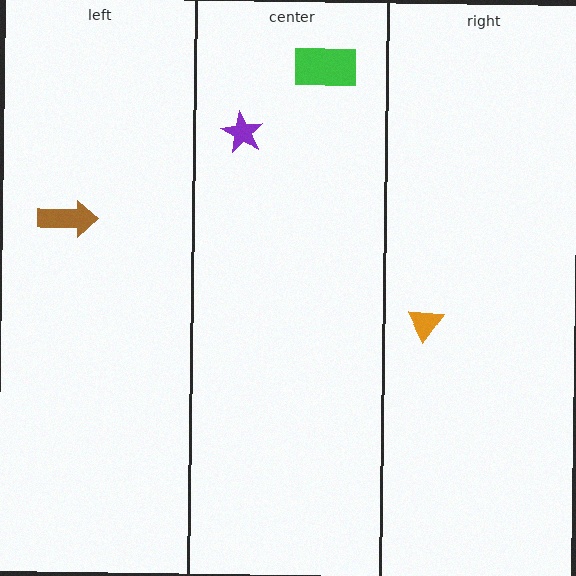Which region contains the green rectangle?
The center region.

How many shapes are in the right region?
1.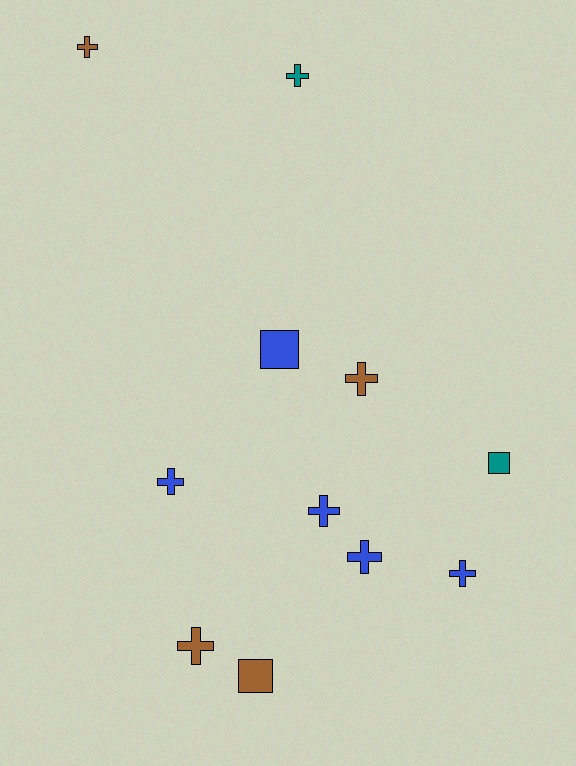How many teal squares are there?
There is 1 teal square.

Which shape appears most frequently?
Cross, with 8 objects.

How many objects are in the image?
There are 11 objects.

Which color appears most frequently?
Blue, with 5 objects.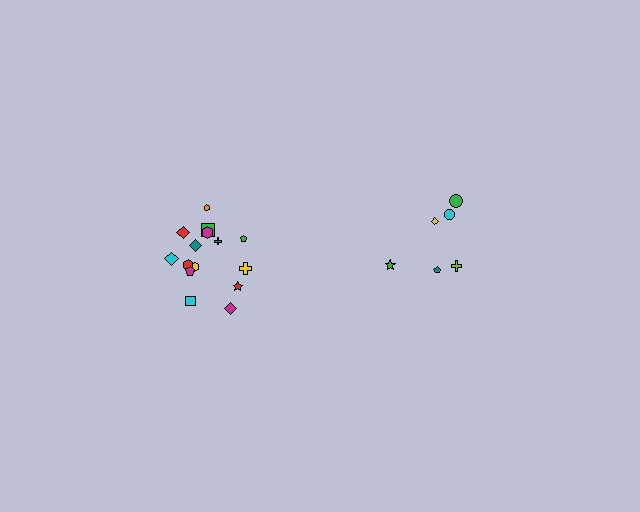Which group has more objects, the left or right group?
The left group.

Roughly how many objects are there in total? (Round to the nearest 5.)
Roughly 20 objects in total.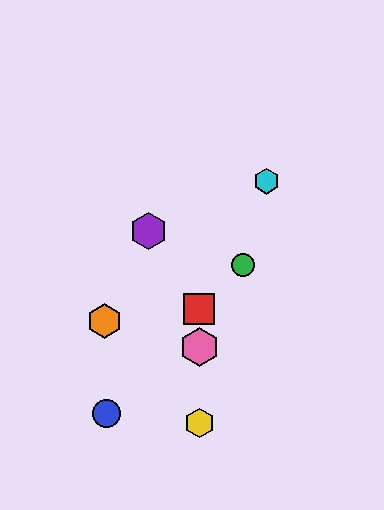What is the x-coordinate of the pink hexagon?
The pink hexagon is at x≈199.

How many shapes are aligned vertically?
3 shapes (the red square, the yellow hexagon, the pink hexagon) are aligned vertically.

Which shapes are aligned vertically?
The red square, the yellow hexagon, the pink hexagon are aligned vertically.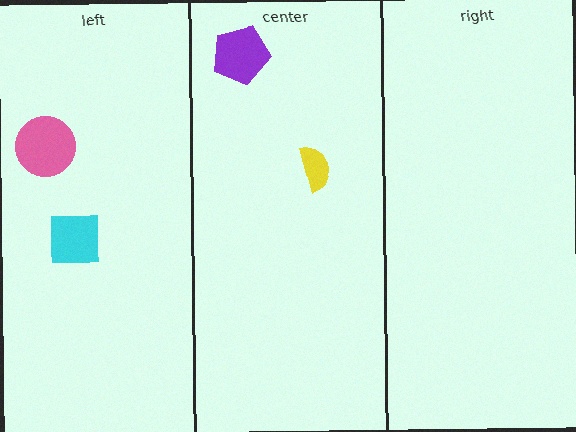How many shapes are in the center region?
2.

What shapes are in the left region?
The pink circle, the cyan square.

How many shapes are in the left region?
2.